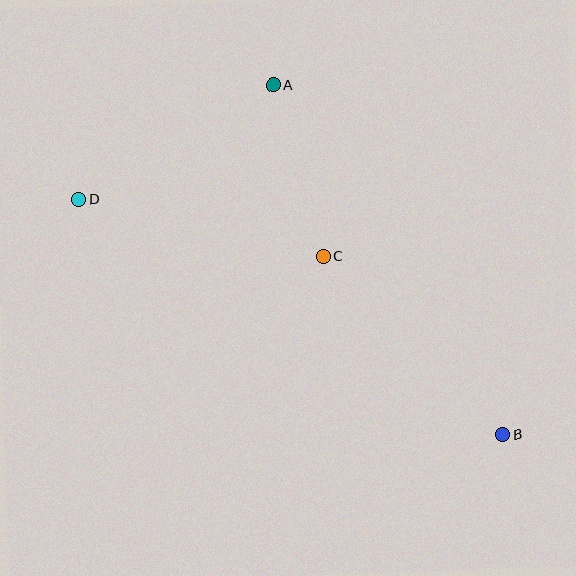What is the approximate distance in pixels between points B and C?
The distance between B and C is approximately 253 pixels.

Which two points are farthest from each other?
Points B and D are farthest from each other.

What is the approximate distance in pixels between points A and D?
The distance between A and D is approximately 226 pixels.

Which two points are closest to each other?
Points A and C are closest to each other.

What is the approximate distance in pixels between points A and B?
The distance between A and B is approximately 418 pixels.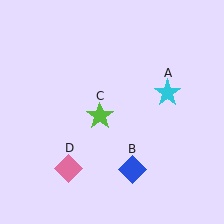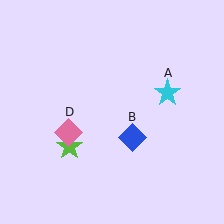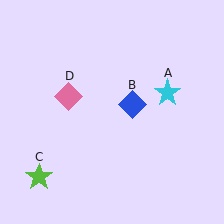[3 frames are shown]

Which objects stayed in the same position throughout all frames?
Cyan star (object A) remained stationary.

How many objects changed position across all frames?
3 objects changed position: blue diamond (object B), lime star (object C), pink diamond (object D).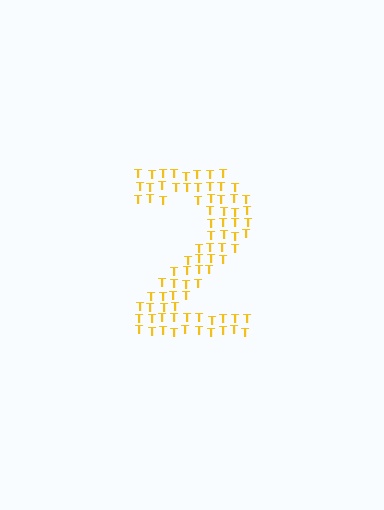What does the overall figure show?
The overall figure shows the digit 2.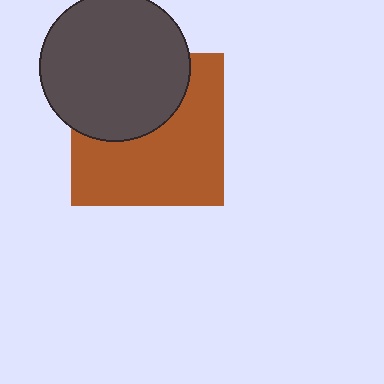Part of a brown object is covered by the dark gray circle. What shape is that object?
It is a square.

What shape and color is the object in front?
The object in front is a dark gray circle.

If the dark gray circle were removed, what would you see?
You would see the complete brown square.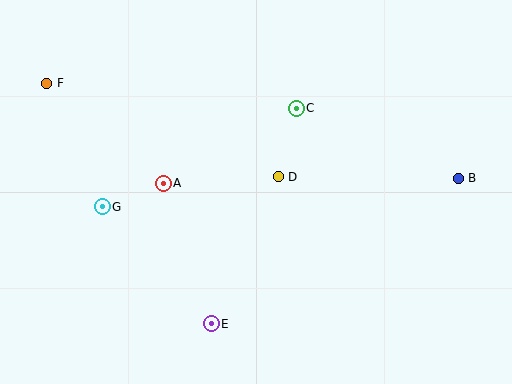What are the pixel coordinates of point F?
Point F is at (47, 83).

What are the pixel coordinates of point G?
Point G is at (102, 207).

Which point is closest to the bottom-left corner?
Point G is closest to the bottom-left corner.